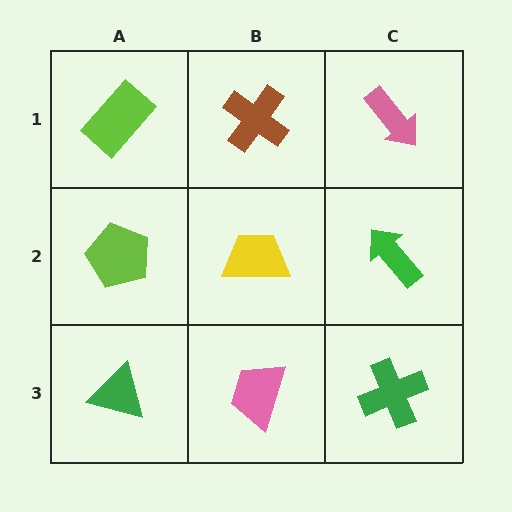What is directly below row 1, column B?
A yellow trapezoid.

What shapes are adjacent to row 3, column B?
A yellow trapezoid (row 2, column B), a green triangle (row 3, column A), a green cross (row 3, column C).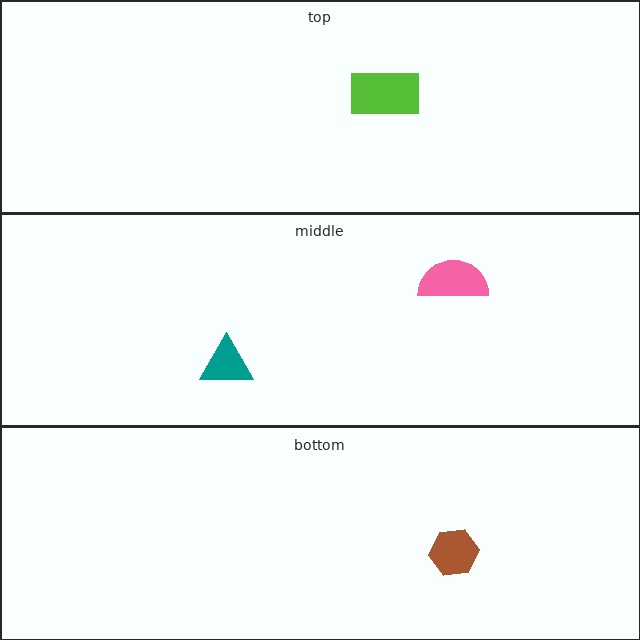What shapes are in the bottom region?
The brown hexagon.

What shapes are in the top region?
The lime rectangle.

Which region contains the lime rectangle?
The top region.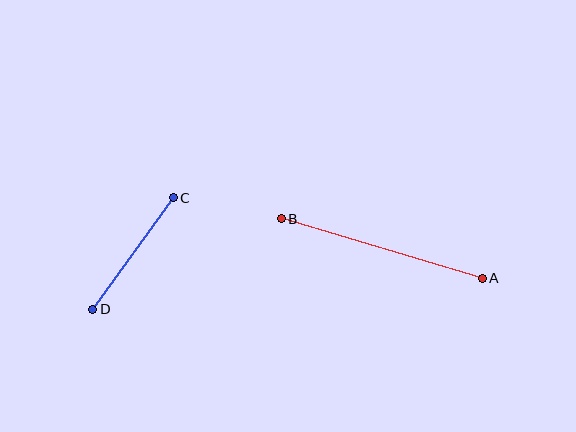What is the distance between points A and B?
The distance is approximately 210 pixels.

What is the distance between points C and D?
The distance is approximately 138 pixels.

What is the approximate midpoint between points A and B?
The midpoint is at approximately (382, 248) pixels.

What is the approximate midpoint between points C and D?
The midpoint is at approximately (133, 254) pixels.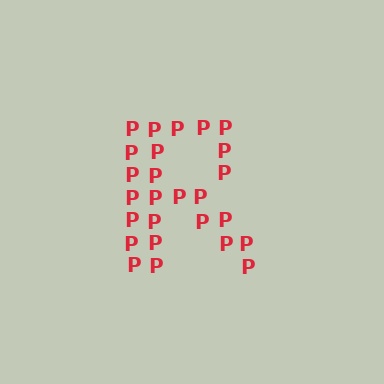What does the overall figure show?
The overall figure shows the letter R.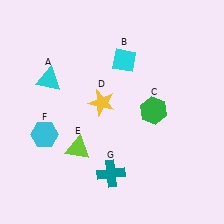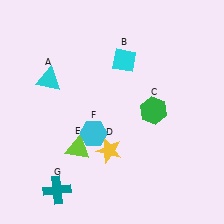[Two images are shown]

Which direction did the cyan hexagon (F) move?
The cyan hexagon (F) moved right.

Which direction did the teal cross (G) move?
The teal cross (G) moved left.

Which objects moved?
The objects that moved are: the yellow star (D), the cyan hexagon (F), the teal cross (G).